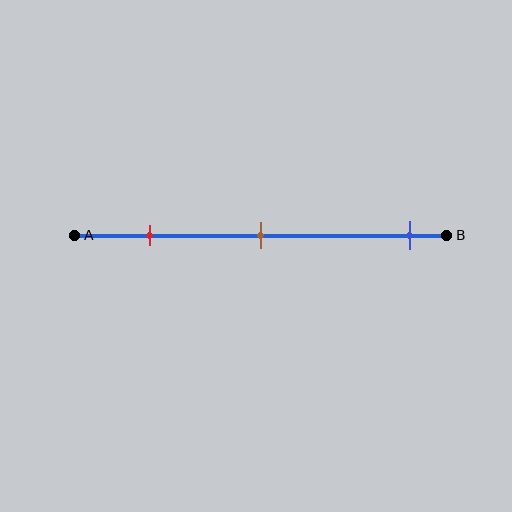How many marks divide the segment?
There are 3 marks dividing the segment.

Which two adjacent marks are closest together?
The red and brown marks are the closest adjacent pair.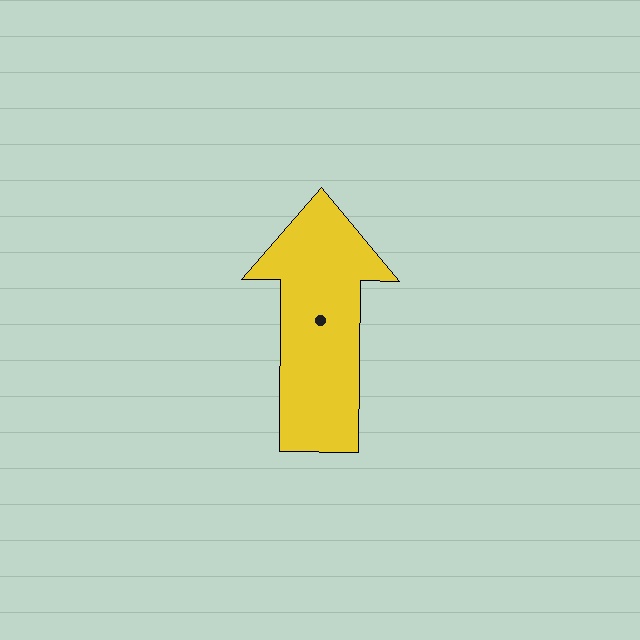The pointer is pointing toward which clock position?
Roughly 12 o'clock.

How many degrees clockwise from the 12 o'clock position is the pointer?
Approximately 1 degrees.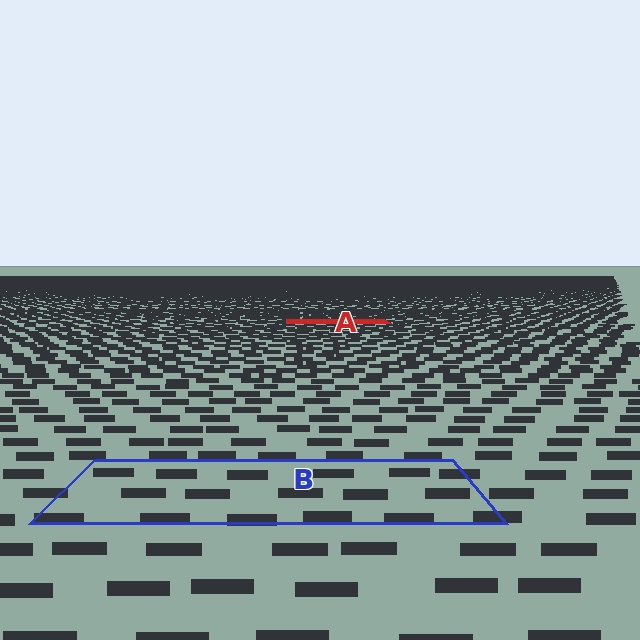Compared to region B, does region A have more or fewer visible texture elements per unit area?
Region A has more texture elements per unit area — they are packed more densely because it is farther away.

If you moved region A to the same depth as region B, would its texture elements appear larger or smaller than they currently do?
They would appear larger. At a closer depth, the same texture elements are projected at a bigger on-screen size.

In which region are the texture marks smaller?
The texture marks are smaller in region A, because it is farther away.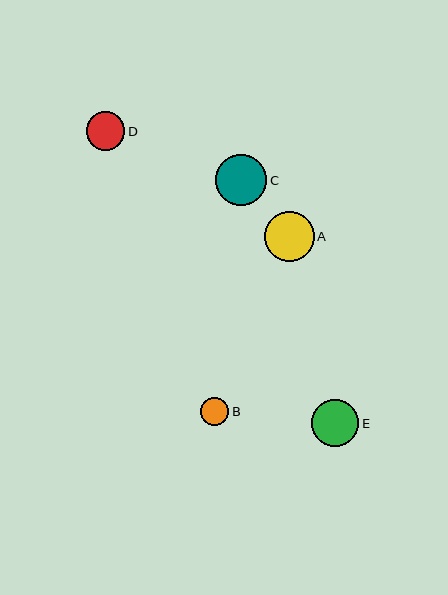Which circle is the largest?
Circle C is the largest with a size of approximately 51 pixels.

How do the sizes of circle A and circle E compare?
Circle A and circle E are approximately the same size.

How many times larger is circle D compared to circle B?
Circle D is approximately 1.4 times the size of circle B.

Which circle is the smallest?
Circle B is the smallest with a size of approximately 28 pixels.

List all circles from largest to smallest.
From largest to smallest: C, A, E, D, B.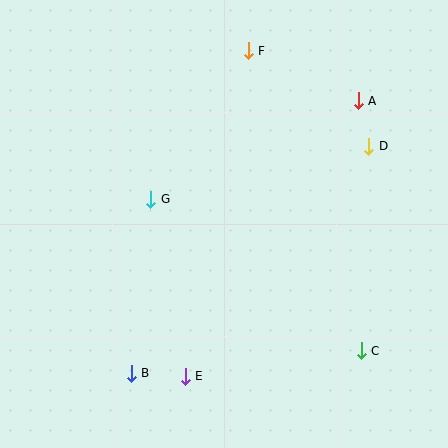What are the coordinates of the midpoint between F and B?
The midpoint between F and B is at (190, 212).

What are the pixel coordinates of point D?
Point D is at (369, 146).